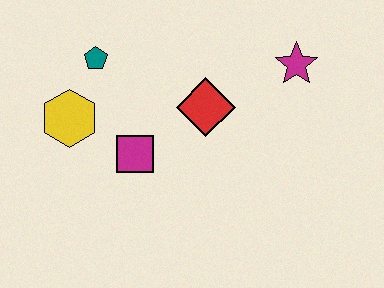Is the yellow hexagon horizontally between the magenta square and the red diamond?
No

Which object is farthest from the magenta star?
The yellow hexagon is farthest from the magenta star.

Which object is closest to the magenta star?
The red diamond is closest to the magenta star.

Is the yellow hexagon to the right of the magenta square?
No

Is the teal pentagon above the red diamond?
Yes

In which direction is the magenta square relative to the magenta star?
The magenta square is to the left of the magenta star.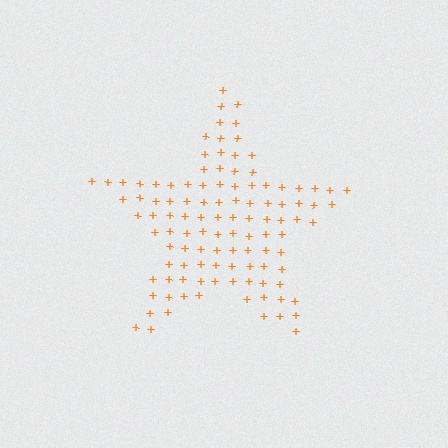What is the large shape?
The large shape is a star.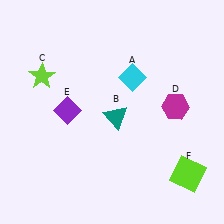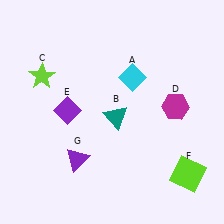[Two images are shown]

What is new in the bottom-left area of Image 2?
A purple triangle (G) was added in the bottom-left area of Image 2.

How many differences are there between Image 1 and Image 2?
There is 1 difference between the two images.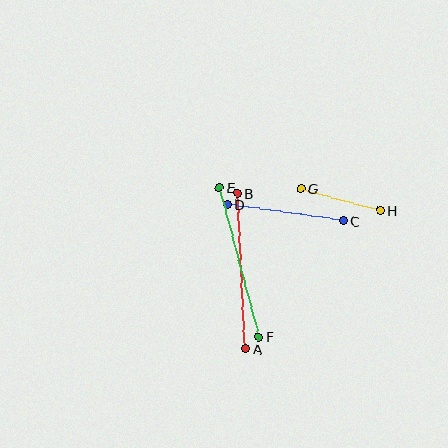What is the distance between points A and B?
The distance is approximately 156 pixels.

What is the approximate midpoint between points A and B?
The midpoint is at approximately (242, 271) pixels.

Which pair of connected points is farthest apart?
Points A and B are farthest apart.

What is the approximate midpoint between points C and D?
The midpoint is at approximately (285, 213) pixels.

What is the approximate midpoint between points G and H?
The midpoint is at approximately (340, 200) pixels.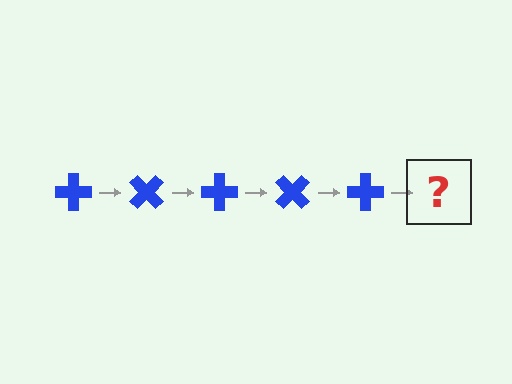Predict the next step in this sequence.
The next step is a blue cross rotated 225 degrees.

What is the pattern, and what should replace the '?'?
The pattern is that the cross rotates 45 degrees each step. The '?' should be a blue cross rotated 225 degrees.